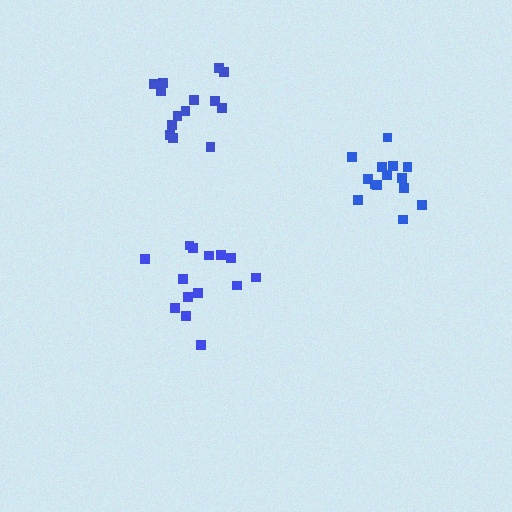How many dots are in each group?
Group 1: 14 dots, Group 2: 14 dots, Group 3: 14 dots (42 total).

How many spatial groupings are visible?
There are 3 spatial groupings.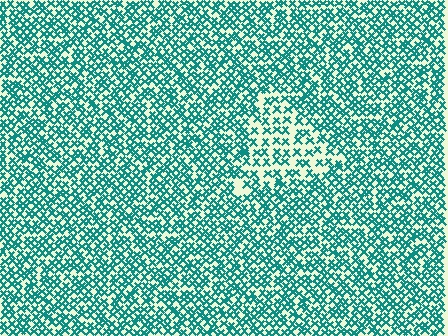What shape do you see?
I see a triangle.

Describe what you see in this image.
The image contains small teal elements arranged at two different densities. A triangle-shaped region is visible where the elements are less densely packed than the surrounding area.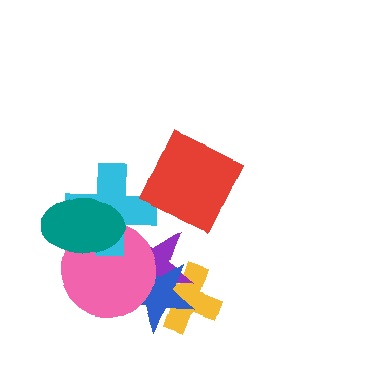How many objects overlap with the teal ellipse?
2 objects overlap with the teal ellipse.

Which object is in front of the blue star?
The pink circle is in front of the blue star.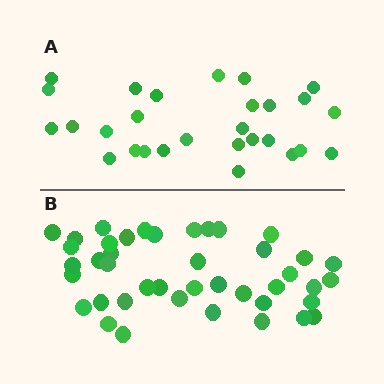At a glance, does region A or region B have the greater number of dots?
Region B (the bottom region) has more dots.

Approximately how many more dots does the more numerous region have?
Region B has approximately 15 more dots than region A.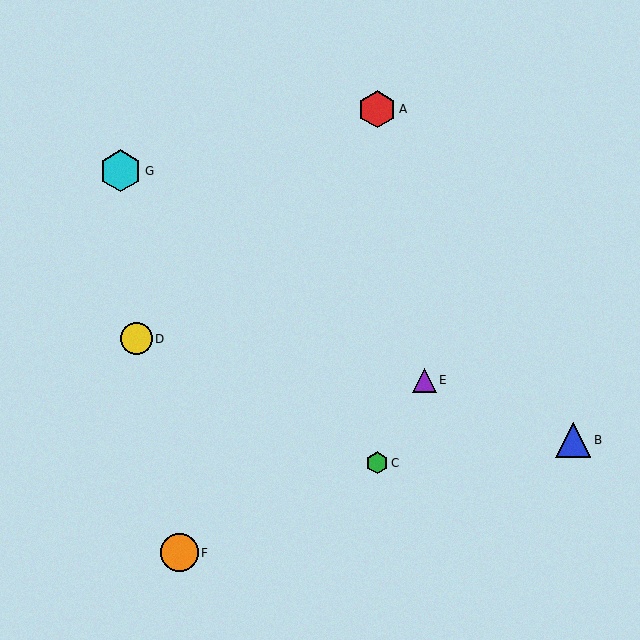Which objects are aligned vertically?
Objects A, C are aligned vertically.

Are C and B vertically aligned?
No, C is at x≈377 and B is at x≈573.